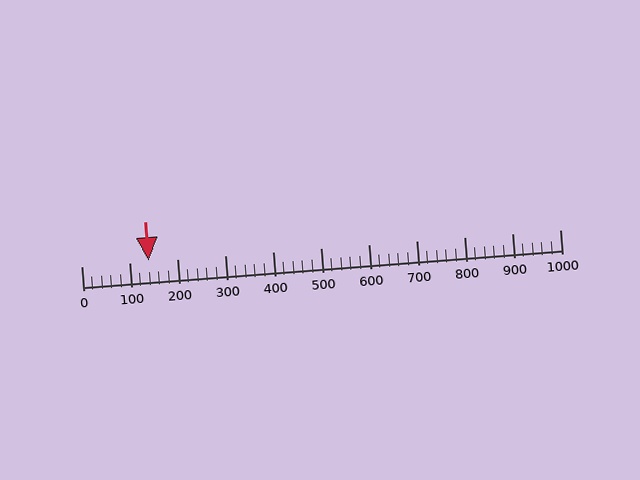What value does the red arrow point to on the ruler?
The red arrow points to approximately 140.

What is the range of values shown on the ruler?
The ruler shows values from 0 to 1000.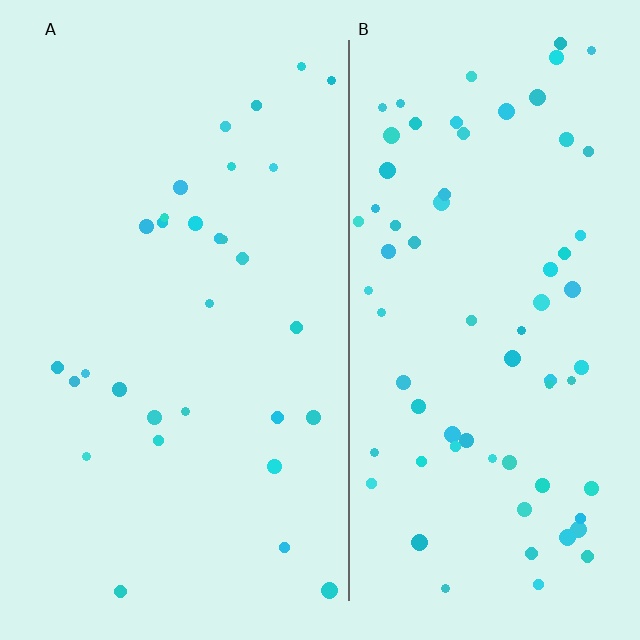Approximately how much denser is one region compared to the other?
Approximately 2.3× — region B over region A.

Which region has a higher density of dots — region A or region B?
B (the right).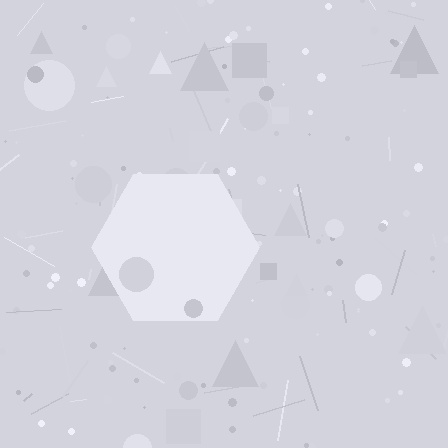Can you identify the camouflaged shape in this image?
The camouflaged shape is a hexagon.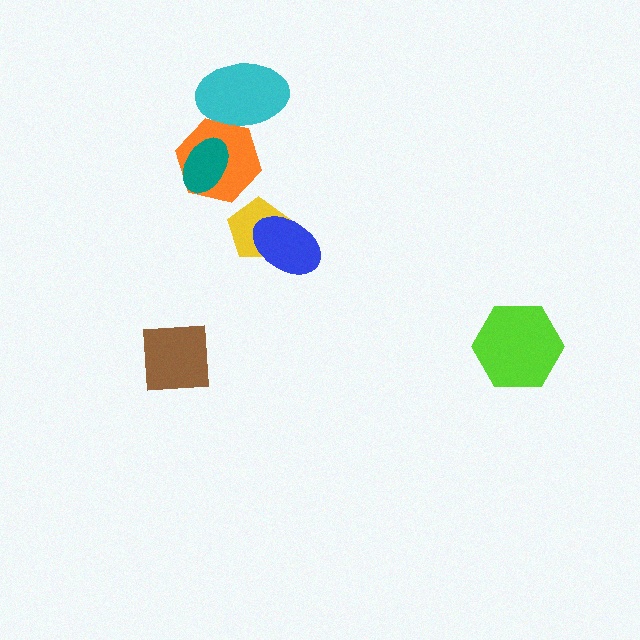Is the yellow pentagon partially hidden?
Yes, it is partially covered by another shape.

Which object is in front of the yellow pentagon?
The blue ellipse is in front of the yellow pentagon.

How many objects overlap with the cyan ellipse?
1 object overlaps with the cyan ellipse.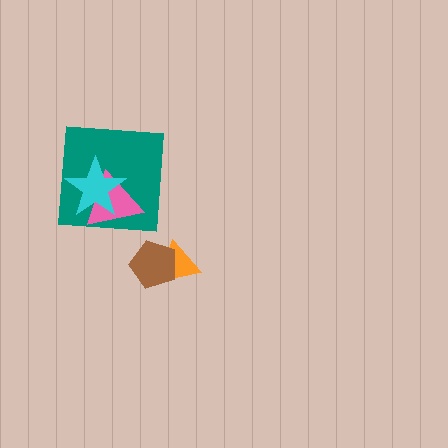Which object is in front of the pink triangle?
The cyan star is in front of the pink triangle.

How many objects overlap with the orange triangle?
1 object overlaps with the orange triangle.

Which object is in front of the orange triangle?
The brown pentagon is in front of the orange triangle.